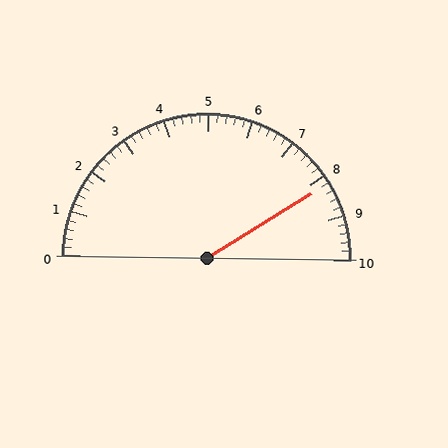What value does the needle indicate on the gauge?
The needle indicates approximately 8.2.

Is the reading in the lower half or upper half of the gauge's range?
The reading is in the upper half of the range (0 to 10).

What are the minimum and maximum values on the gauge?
The gauge ranges from 0 to 10.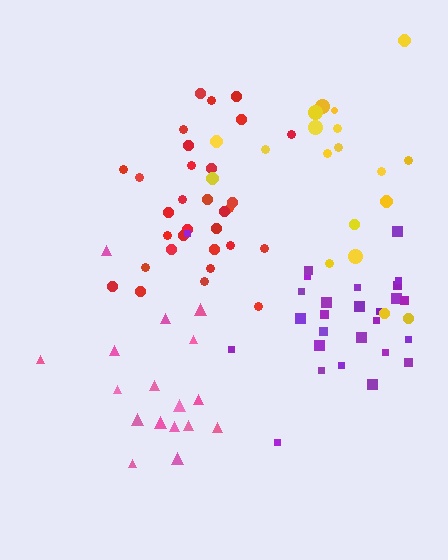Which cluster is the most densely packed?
Purple.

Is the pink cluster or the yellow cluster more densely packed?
Pink.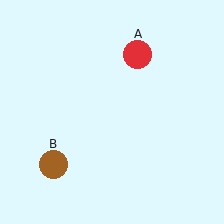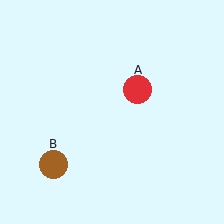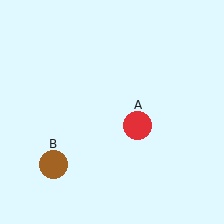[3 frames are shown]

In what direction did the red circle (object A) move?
The red circle (object A) moved down.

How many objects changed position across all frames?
1 object changed position: red circle (object A).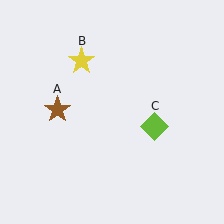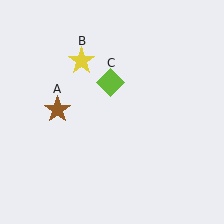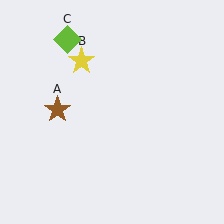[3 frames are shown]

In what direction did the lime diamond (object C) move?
The lime diamond (object C) moved up and to the left.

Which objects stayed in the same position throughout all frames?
Brown star (object A) and yellow star (object B) remained stationary.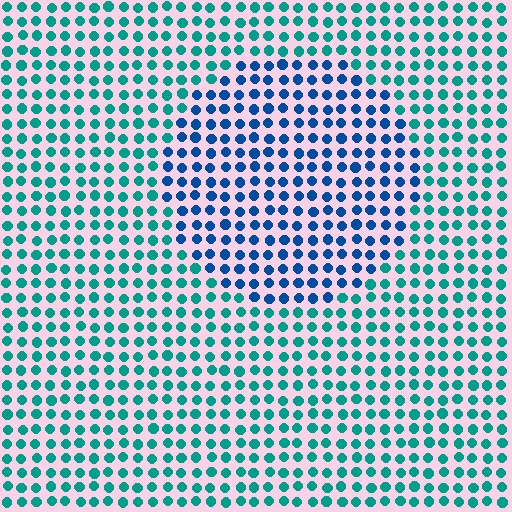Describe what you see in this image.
The image is filled with small teal elements in a uniform arrangement. A circle-shaped region is visible where the elements are tinted to a slightly different hue, forming a subtle color boundary.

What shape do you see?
I see a circle.